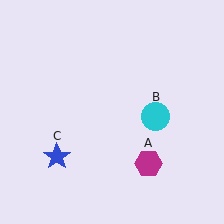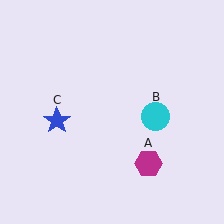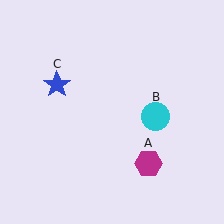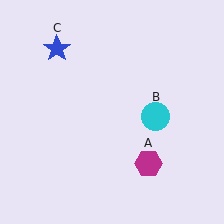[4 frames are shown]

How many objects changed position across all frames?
1 object changed position: blue star (object C).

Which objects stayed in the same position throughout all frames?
Magenta hexagon (object A) and cyan circle (object B) remained stationary.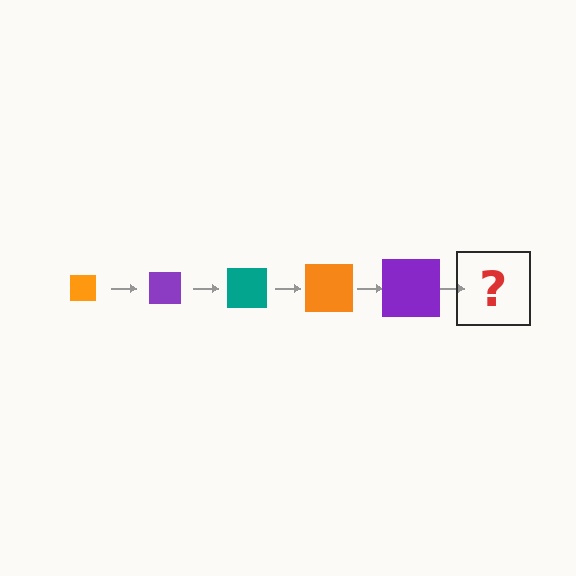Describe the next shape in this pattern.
It should be a teal square, larger than the previous one.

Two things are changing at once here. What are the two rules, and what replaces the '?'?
The two rules are that the square grows larger each step and the color cycles through orange, purple, and teal. The '?' should be a teal square, larger than the previous one.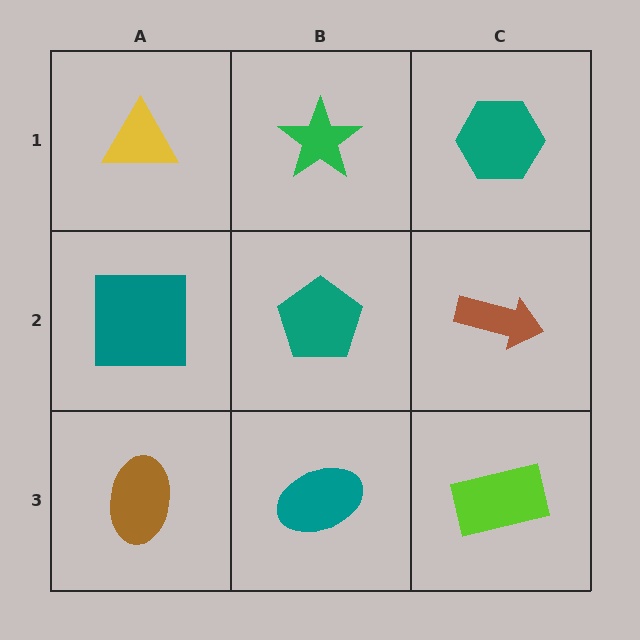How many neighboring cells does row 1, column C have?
2.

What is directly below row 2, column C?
A lime rectangle.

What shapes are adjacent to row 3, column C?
A brown arrow (row 2, column C), a teal ellipse (row 3, column B).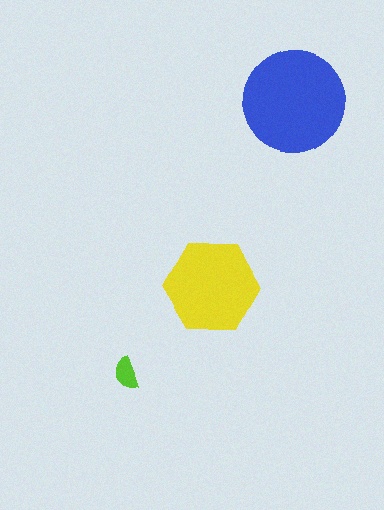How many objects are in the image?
There are 3 objects in the image.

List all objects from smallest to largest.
The lime semicircle, the yellow hexagon, the blue circle.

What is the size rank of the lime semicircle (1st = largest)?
3rd.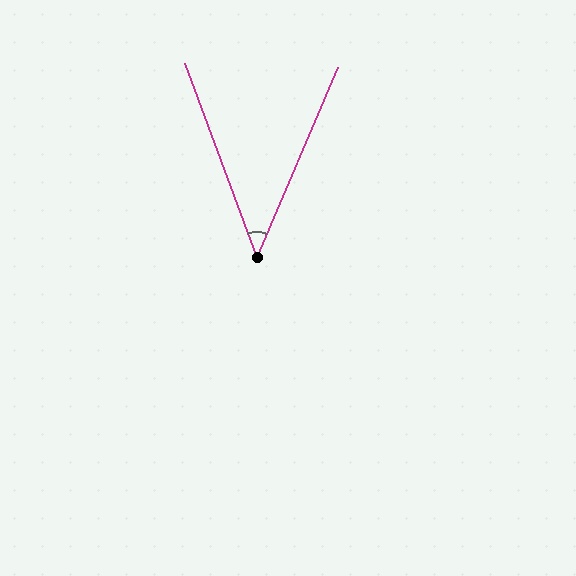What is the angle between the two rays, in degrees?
Approximately 44 degrees.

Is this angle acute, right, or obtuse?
It is acute.